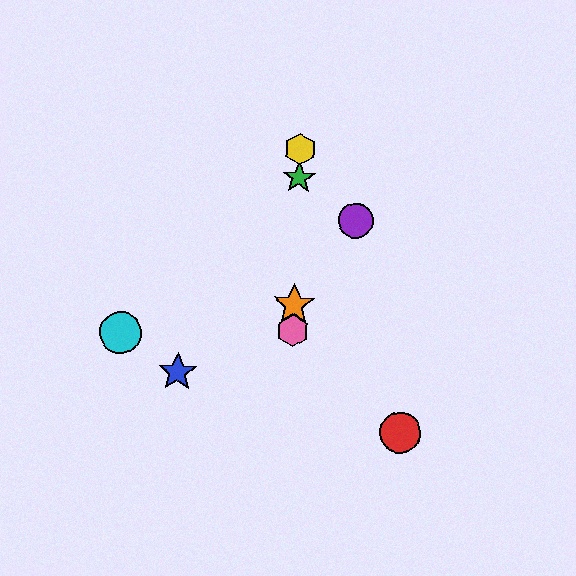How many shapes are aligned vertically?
4 shapes (the green star, the yellow hexagon, the orange star, the pink hexagon) are aligned vertically.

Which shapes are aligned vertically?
The green star, the yellow hexagon, the orange star, the pink hexagon are aligned vertically.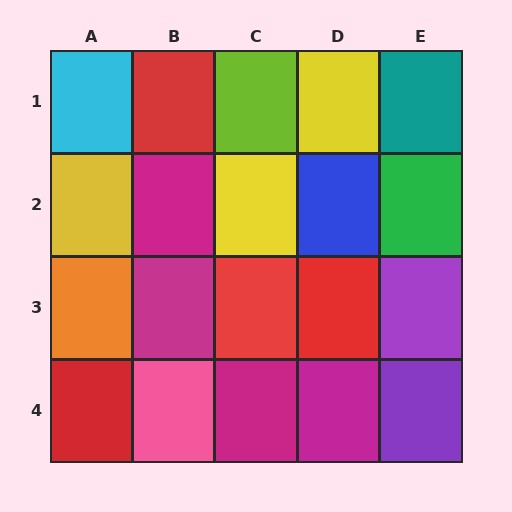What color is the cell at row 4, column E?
Purple.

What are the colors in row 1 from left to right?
Cyan, red, lime, yellow, teal.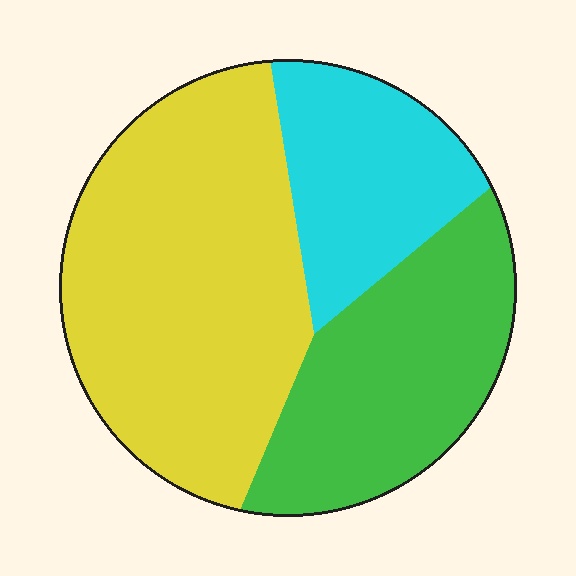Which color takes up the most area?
Yellow, at roughly 50%.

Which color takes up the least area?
Cyan, at roughly 20%.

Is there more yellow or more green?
Yellow.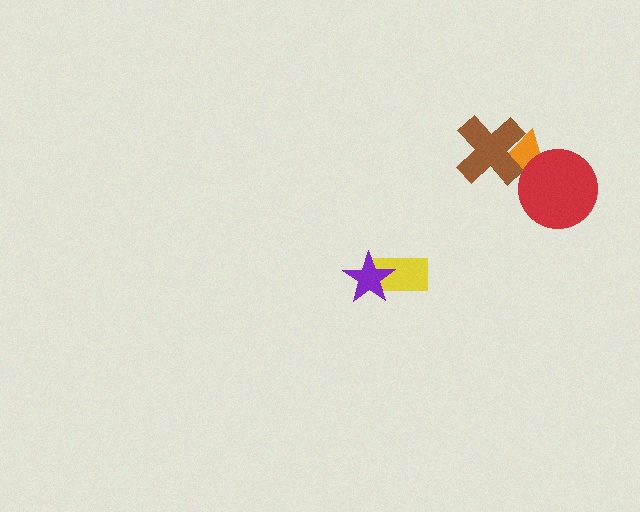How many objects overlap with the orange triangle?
2 objects overlap with the orange triangle.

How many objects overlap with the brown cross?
1 object overlaps with the brown cross.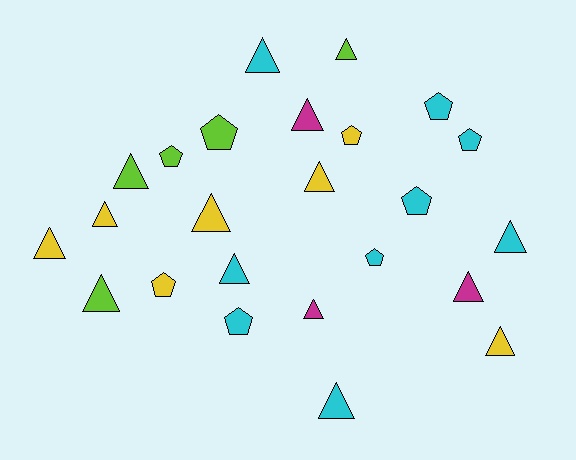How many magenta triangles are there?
There are 3 magenta triangles.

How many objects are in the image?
There are 24 objects.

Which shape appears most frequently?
Triangle, with 15 objects.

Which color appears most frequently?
Cyan, with 9 objects.